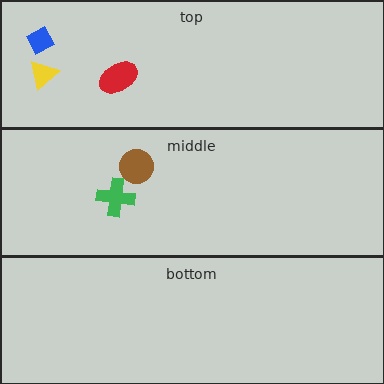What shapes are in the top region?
The blue diamond, the yellow triangle, the red ellipse.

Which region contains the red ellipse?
The top region.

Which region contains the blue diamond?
The top region.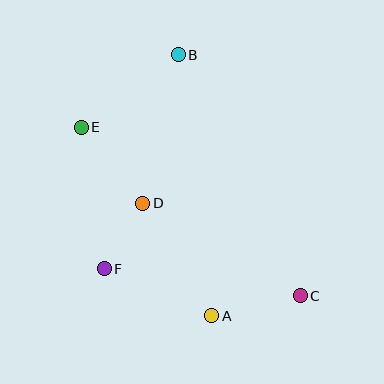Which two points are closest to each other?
Points D and F are closest to each other.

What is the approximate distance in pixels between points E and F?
The distance between E and F is approximately 144 pixels.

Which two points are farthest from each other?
Points C and E are farthest from each other.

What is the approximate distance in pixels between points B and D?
The distance between B and D is approximately 153 pixels.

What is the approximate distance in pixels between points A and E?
The distance between A and E is approximately 229 pixels.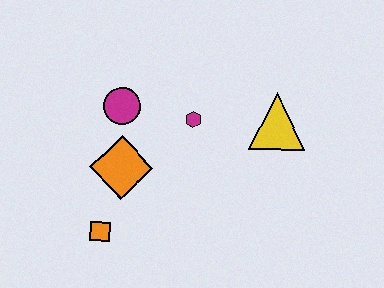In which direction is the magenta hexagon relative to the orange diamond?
The magenta hexagon is to the right of the orange diamond.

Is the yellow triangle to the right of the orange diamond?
Yes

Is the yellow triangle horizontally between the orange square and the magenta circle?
No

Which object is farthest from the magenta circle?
The yellow triangle is farthest from the magenta circle.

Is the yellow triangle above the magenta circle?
No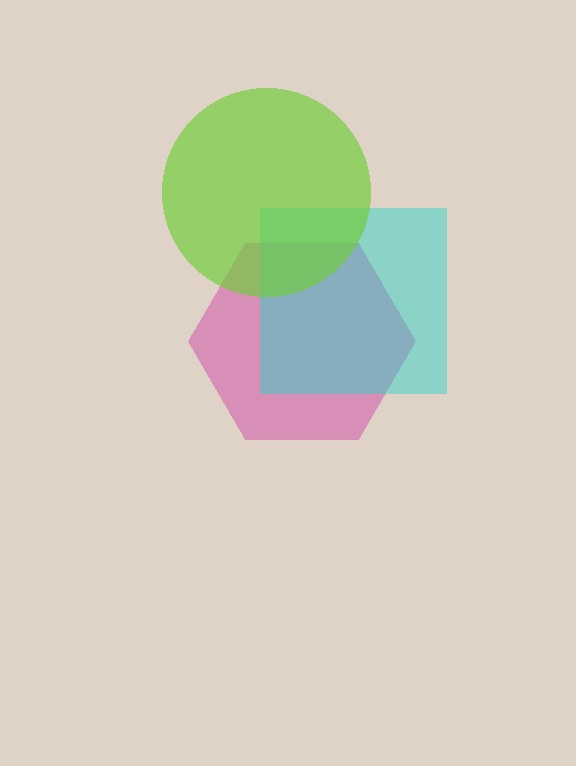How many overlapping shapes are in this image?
There are 3 overlapping shapes in the image.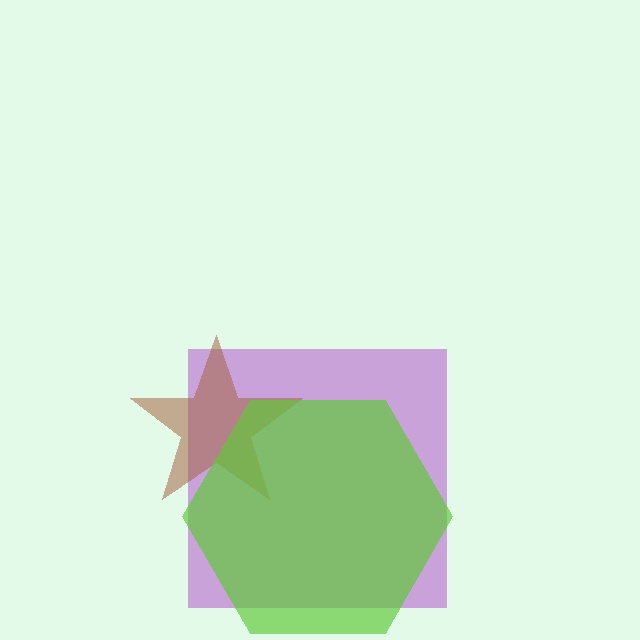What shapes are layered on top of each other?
The layered shapes are: a purple square, a brown star, a lime hexagon.